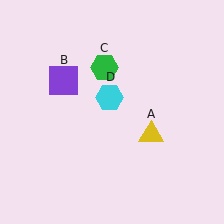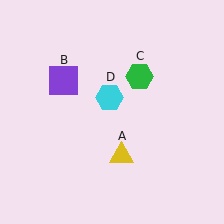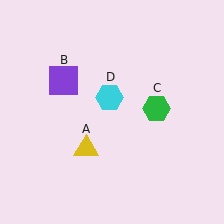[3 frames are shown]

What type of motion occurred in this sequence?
The yellow triangle (object A), green hexagon (object C) rotated clockwise around the center of the scene.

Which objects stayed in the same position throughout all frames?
Purple square (object B) and cyan hexagon (object D) remained stationary.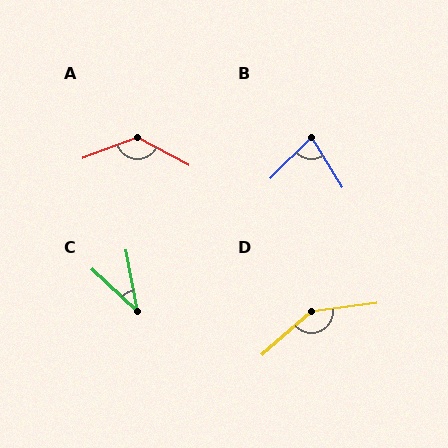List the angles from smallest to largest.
C (36°), B (76°), A (131°), D (146°).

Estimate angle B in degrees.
Approximately 76 degrees.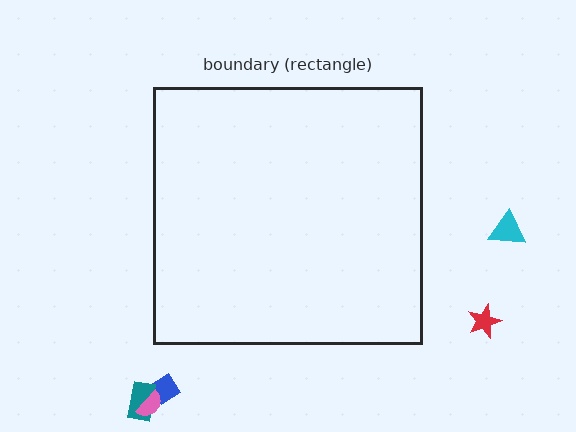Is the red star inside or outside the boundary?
Outside.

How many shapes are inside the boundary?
0 inside, 5 outside.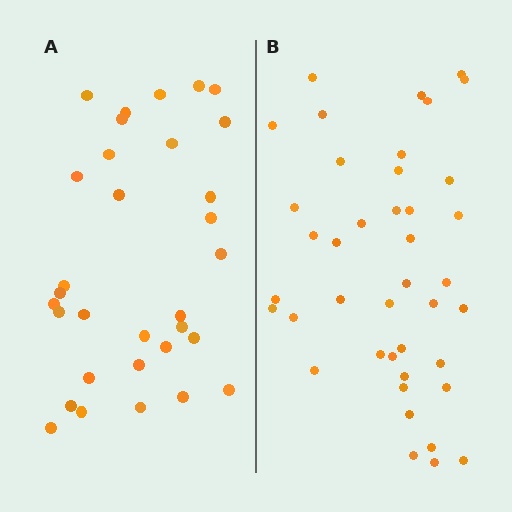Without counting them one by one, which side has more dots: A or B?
Region B (the right region) has more dots.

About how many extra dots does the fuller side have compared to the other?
Region B has roughly 8 or so more dots than region A.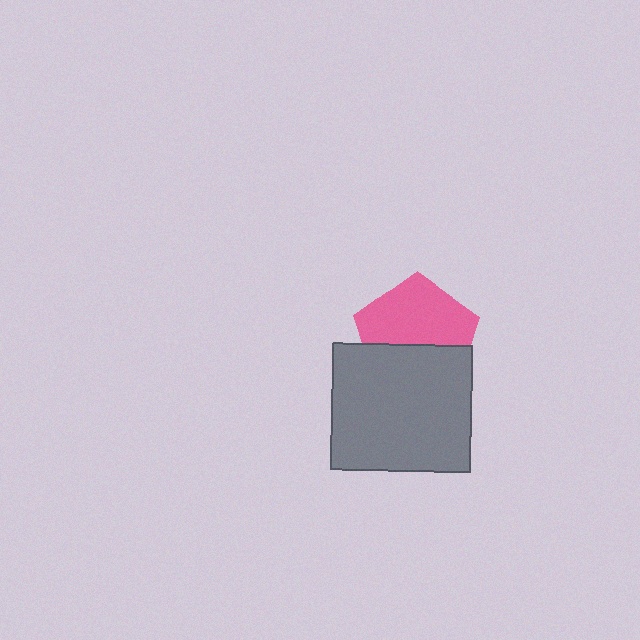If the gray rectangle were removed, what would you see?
You would see the complete pink pentagon.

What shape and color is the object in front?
The object in front is a gray rectangle.